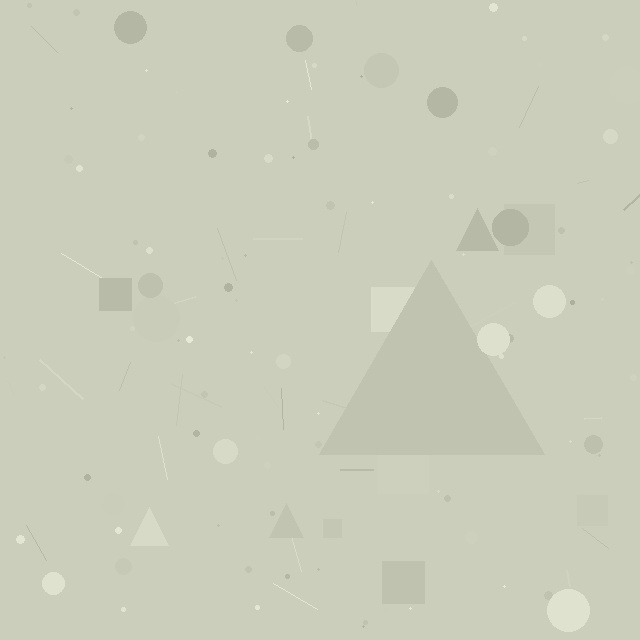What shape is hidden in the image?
A triangle is hidden in the image.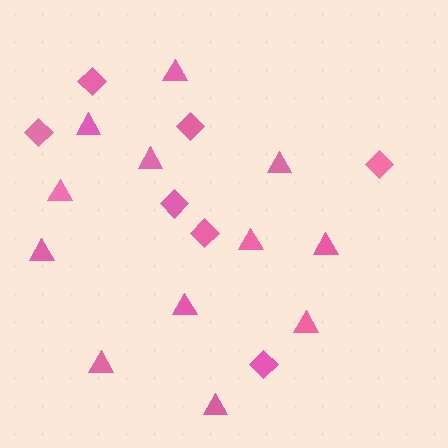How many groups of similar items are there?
There are 2 groups: one group of triangles (12) and one group of diamonds (7).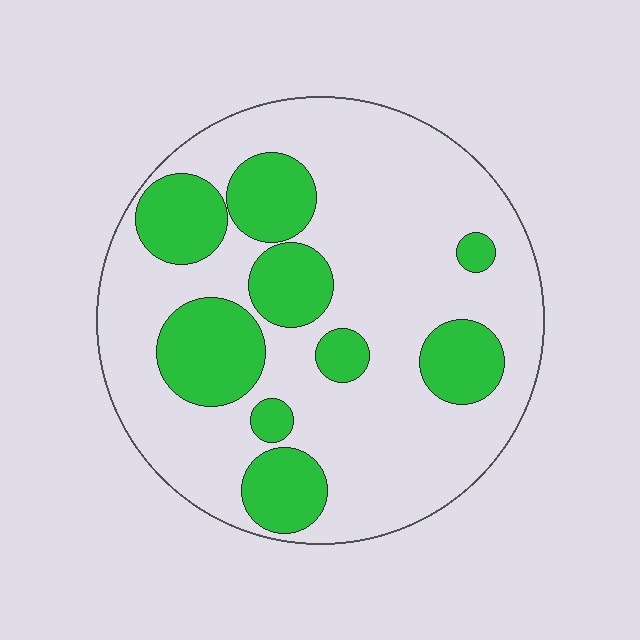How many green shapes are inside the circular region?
9.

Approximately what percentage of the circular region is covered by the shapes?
Approximately 30%.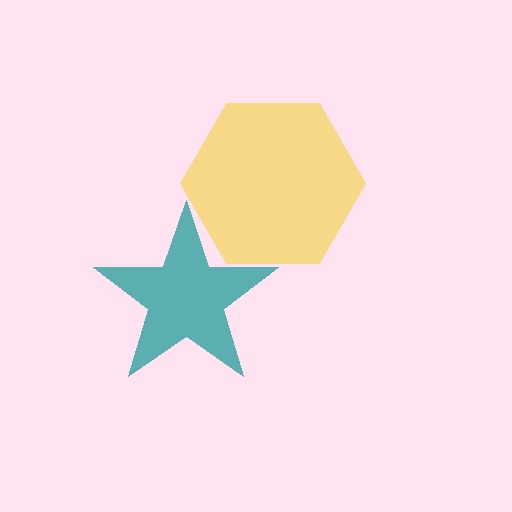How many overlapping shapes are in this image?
There are 2 overlapping shapes in the image.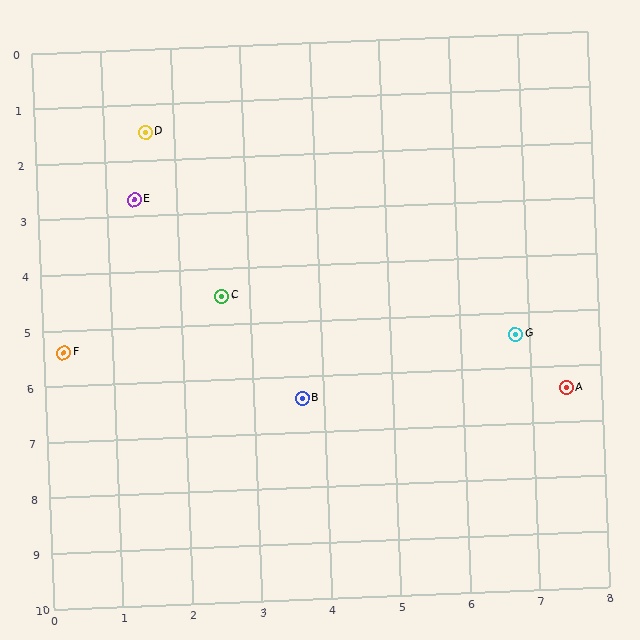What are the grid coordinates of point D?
Point D is at approximately (1.6, 1.5).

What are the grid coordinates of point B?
Point B is at approximately (3.7, 6.4).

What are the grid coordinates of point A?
Point A is at approximately (7.5, 6.4).